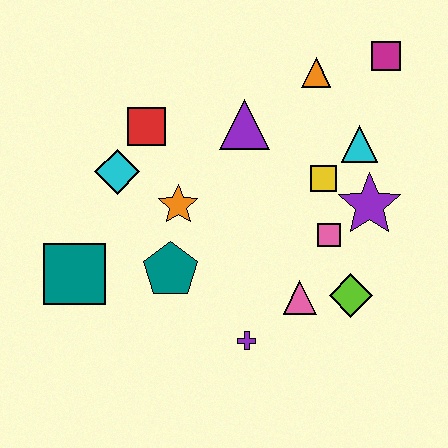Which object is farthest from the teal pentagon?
The magenta square is farthest from the teal pentagon.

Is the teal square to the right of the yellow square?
No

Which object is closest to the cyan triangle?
The yellow square is closest to the cyan triangle.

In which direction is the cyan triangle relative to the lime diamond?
The cyan triangle is above the lime diamond.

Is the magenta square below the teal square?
No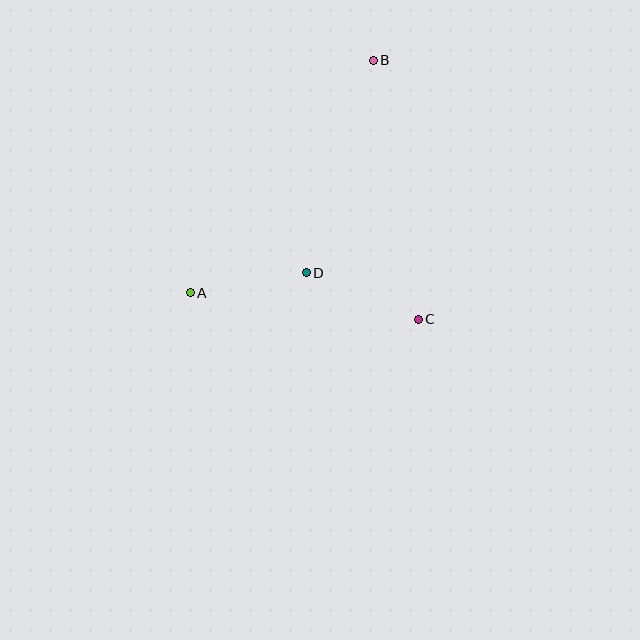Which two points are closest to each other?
Points A and D are closest to each other.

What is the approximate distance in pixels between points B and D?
The distance between B and D is approximately 223 pixels.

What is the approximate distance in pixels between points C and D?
The distance between C and D is approximately 121 pixels.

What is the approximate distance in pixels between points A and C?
The distance between A and C is approximately 229 pixels.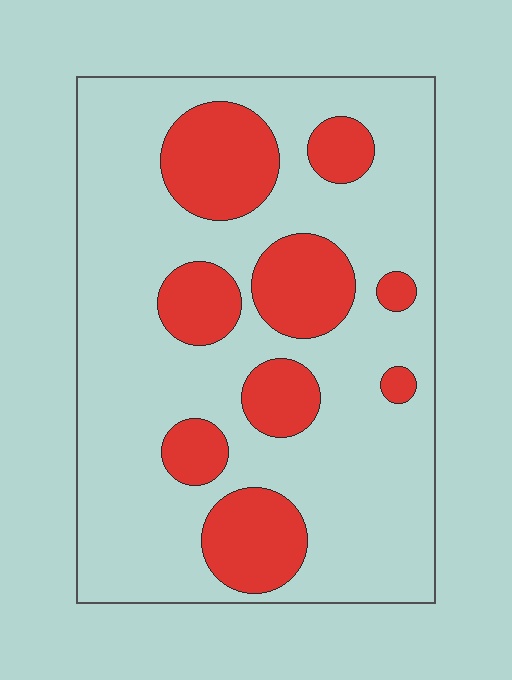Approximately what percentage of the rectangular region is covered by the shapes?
Approximately 25%.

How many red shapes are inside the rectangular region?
9.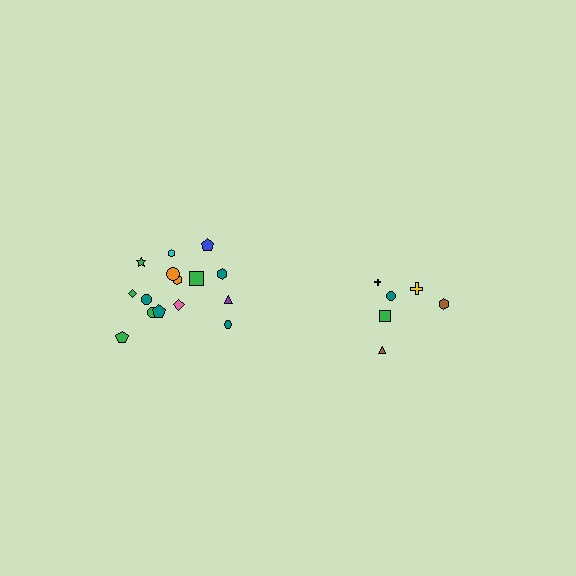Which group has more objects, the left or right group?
The left group.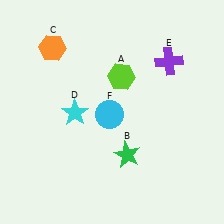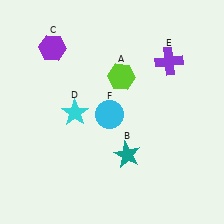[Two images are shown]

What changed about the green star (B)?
In Image 1, B is green. In Image 2, it changed to teal.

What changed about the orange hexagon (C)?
In Image 1, C is orange. In Image 2, it changed to purple.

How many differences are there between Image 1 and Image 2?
There are 2 differences between the two images.